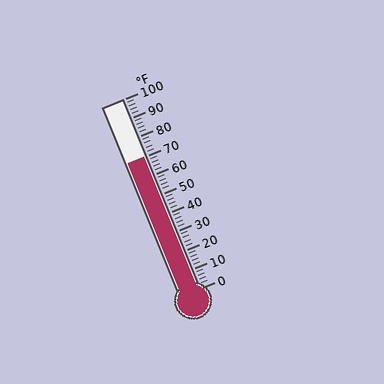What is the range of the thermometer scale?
The thermometer scale ranges from 0°F to 100°F.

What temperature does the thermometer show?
The thermometer shows approximately 70°F.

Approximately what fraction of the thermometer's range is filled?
The thermometer is filled to approximately 70% of its range.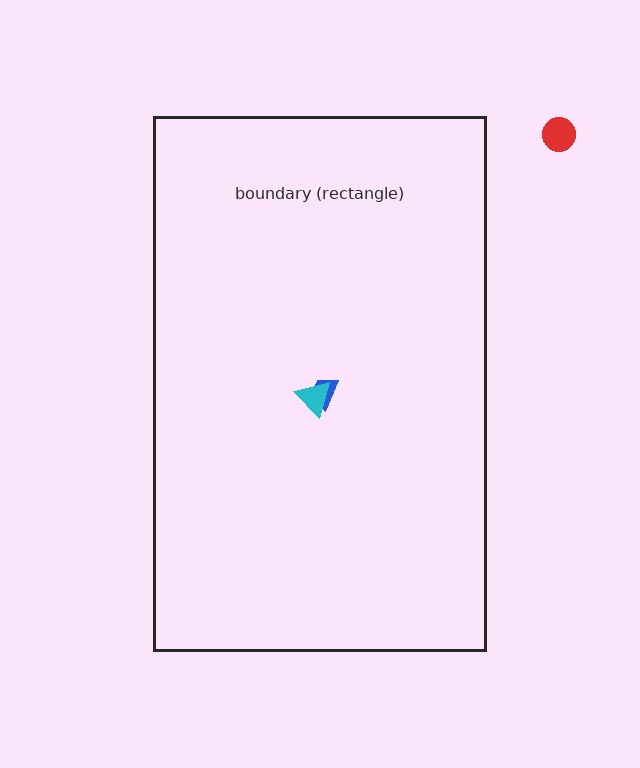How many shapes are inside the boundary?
2 inside, 1 outside.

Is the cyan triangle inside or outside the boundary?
Inside.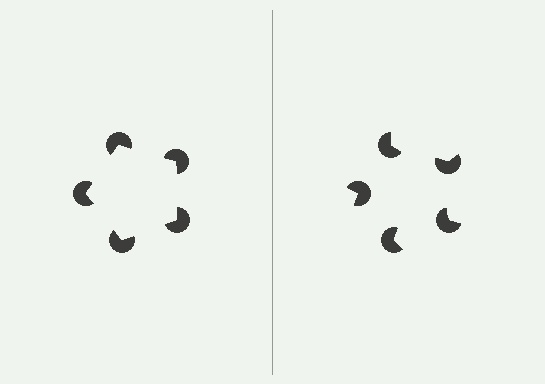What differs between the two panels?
The pac-man discs are positioned identically on both sides; only the wedge orientations differ. On the left they align to a pentagon; on the right they are misaligned.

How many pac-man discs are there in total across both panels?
10 — 5 on each side.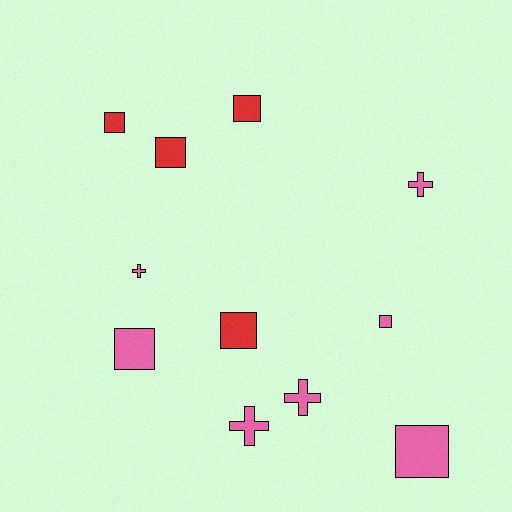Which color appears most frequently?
Pink, with 7 objects.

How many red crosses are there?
There are no red crosses.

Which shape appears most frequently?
Square, with 7 objects.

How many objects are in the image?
There are 11 objects.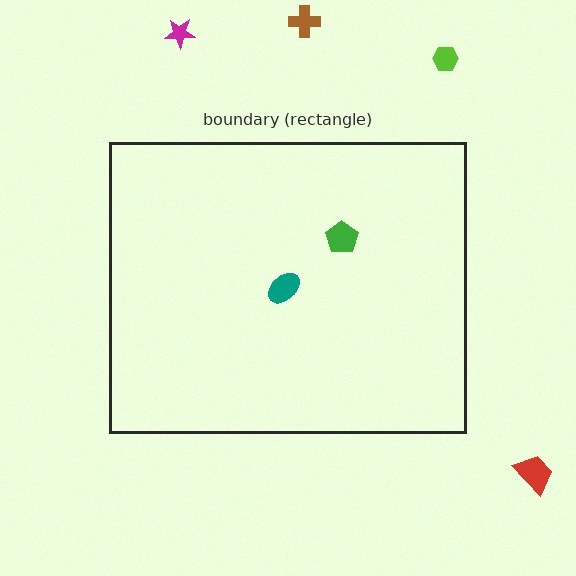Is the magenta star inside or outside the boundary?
Outside.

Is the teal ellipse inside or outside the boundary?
Inside.